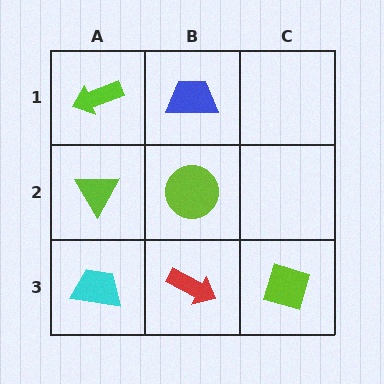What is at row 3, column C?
A lime diamond.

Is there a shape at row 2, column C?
No, that cell is empty.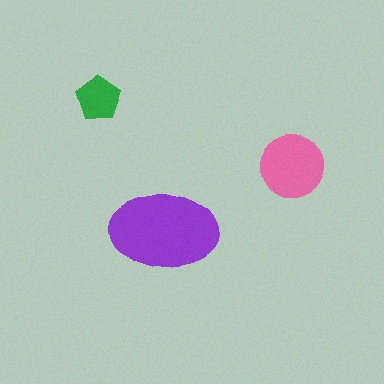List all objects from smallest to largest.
The green pentagon, the pink circle, the purple ellipse.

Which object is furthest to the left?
The green pentagon is leftmost.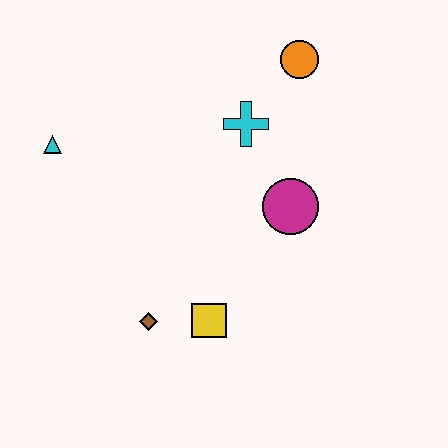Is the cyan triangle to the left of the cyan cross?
Yes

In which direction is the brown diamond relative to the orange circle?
The brown diamond is below the orange circle.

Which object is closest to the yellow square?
The brown diamond is closest to the yellow square.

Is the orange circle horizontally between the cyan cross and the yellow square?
No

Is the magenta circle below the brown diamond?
No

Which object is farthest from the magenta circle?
The cyan triangle is farthest from the magenta circle.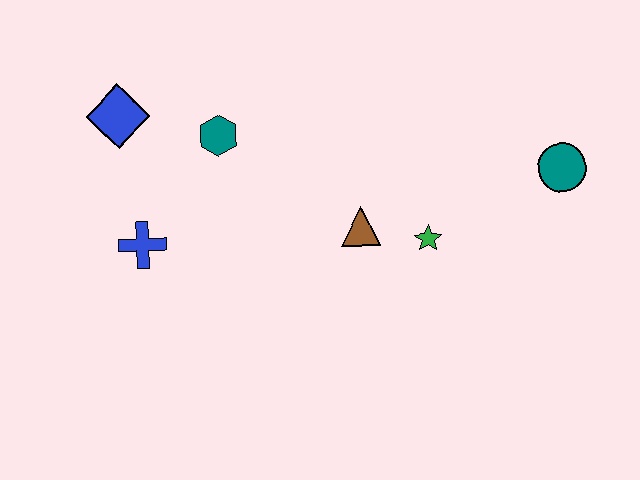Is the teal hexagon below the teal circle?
No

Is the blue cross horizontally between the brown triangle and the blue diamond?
Yes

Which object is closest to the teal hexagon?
The blue diamond is closest to the teal hexagon.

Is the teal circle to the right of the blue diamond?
Yes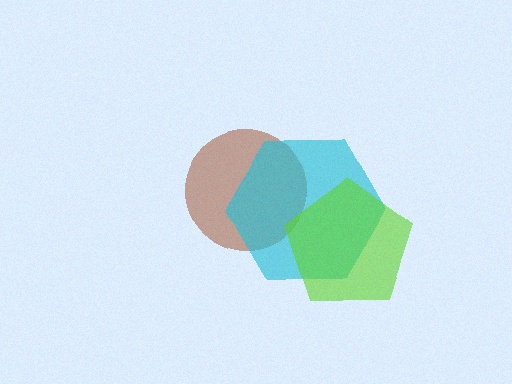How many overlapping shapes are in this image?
There are 3 overlapping shapes in the image.